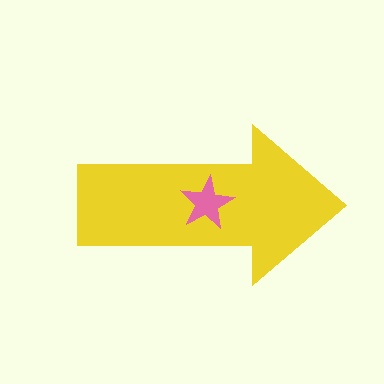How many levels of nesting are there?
2.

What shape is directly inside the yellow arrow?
The pink star.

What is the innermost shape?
The pink star.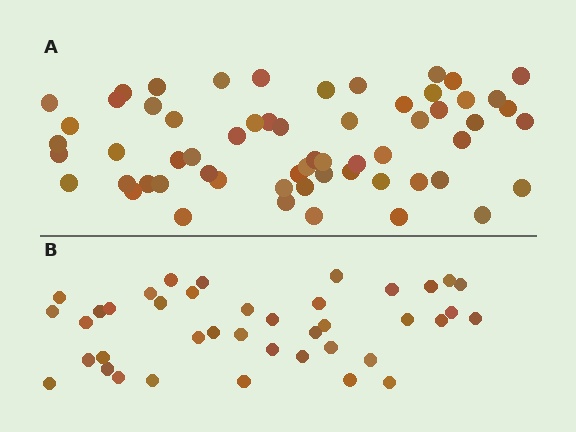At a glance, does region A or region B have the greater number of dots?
Region A (the top region) has more dots.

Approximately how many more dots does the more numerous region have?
Region A has approximately 20 more dots than region B.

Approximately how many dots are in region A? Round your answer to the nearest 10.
About 60 dots.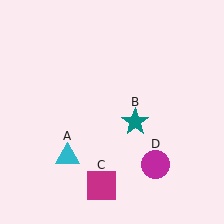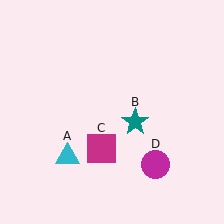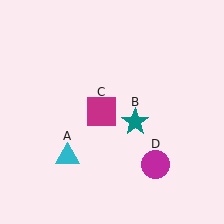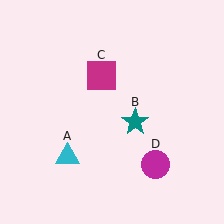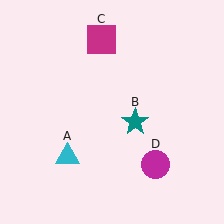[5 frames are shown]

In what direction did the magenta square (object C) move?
The magenta square (object C) moved up.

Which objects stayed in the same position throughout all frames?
Cyan triangle (object A) and teal star (object B) and magenta circle (object D) remained stationary.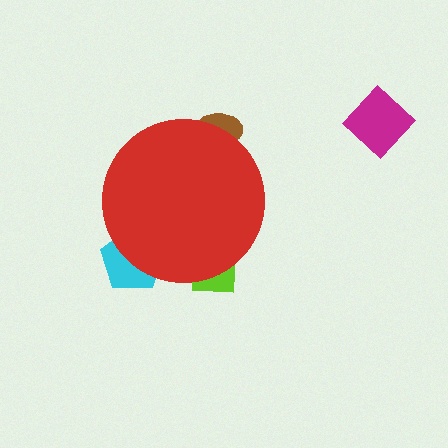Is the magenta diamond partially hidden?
No, the magenta diamond is fully visible.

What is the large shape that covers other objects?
A red circle.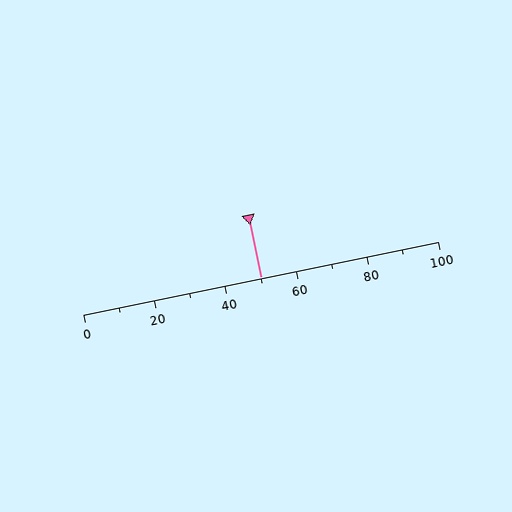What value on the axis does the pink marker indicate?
The marker indicates approximately 50.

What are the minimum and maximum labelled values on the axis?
The axis runs from 0 to 100.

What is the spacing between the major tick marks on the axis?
The major ticks are spaced 20 apart.